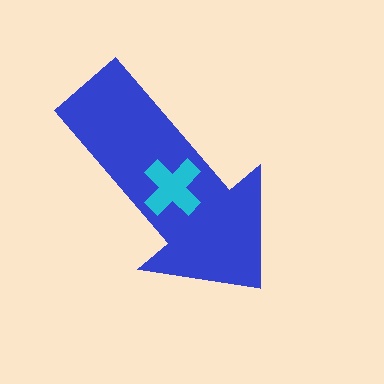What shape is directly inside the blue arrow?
The cyan cross.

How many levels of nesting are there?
2.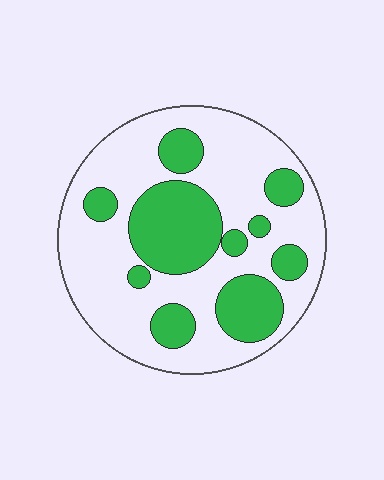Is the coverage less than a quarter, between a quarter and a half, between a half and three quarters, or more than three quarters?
Between a quarter and a half.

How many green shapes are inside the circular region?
10.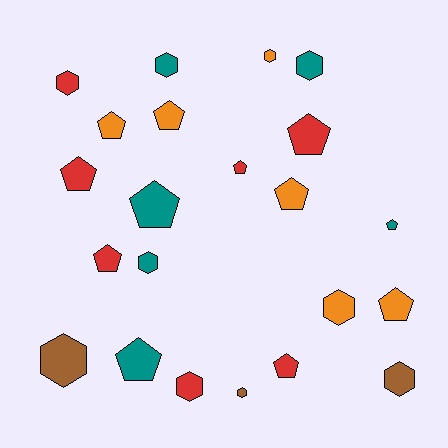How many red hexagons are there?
There are 2 red hexagons.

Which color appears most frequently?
Red, with 7 objects.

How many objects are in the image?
There are 22 objects.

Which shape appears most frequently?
Pentagon, with 12 objects.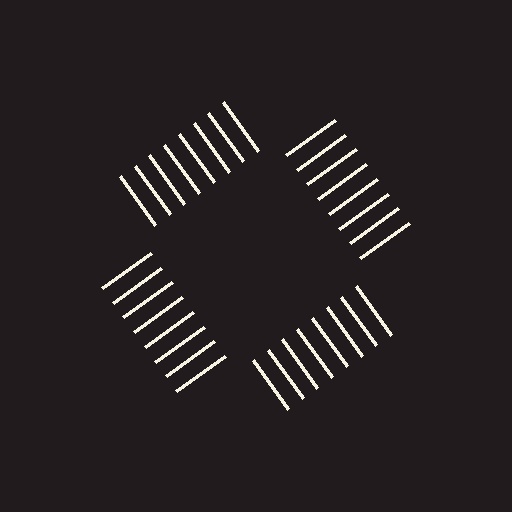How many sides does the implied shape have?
4 sides — the line-ends trace a square.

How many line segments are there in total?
32 — 8 along each of the 4 edges.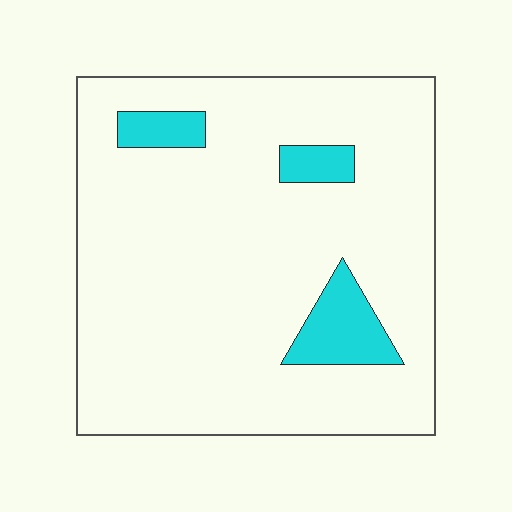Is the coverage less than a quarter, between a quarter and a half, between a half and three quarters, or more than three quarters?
Less than a quarter.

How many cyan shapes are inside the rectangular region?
3.